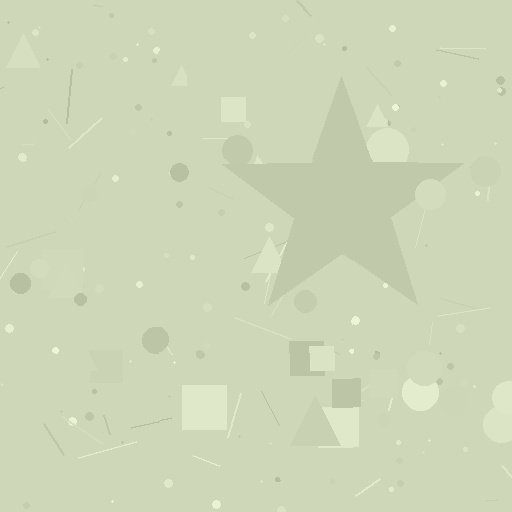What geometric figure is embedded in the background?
A star is embedded in the background.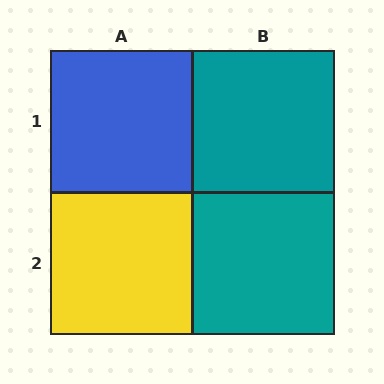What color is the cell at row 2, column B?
Teal.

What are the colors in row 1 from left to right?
Blue, teal.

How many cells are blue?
1 cell is blue.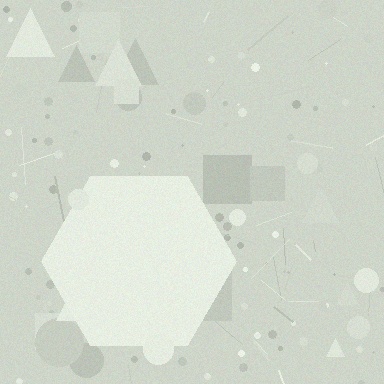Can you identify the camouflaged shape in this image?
The camouflaged shape is a hexagon.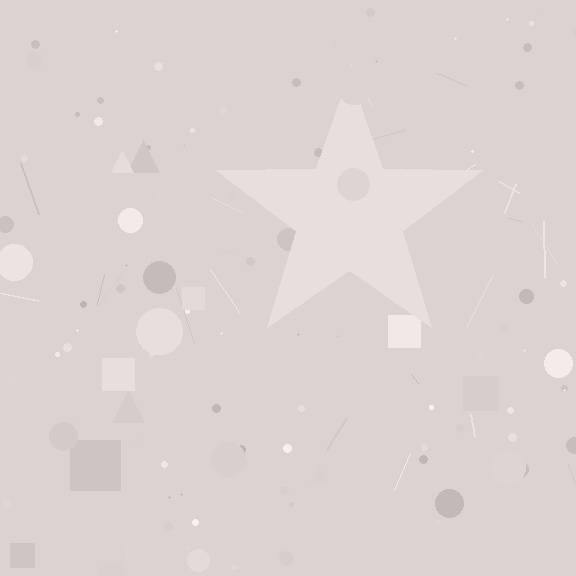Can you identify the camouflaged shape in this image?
The camouflaged shape is a star.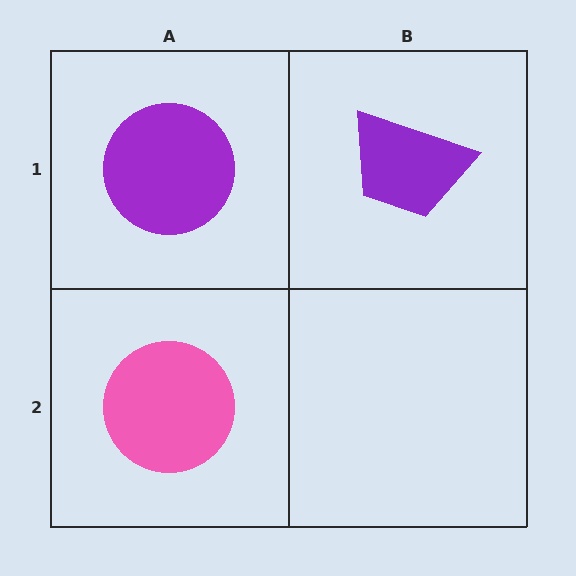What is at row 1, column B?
A purple trapezoid.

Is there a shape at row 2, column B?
No, that cell is empty.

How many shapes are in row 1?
2 shapes.